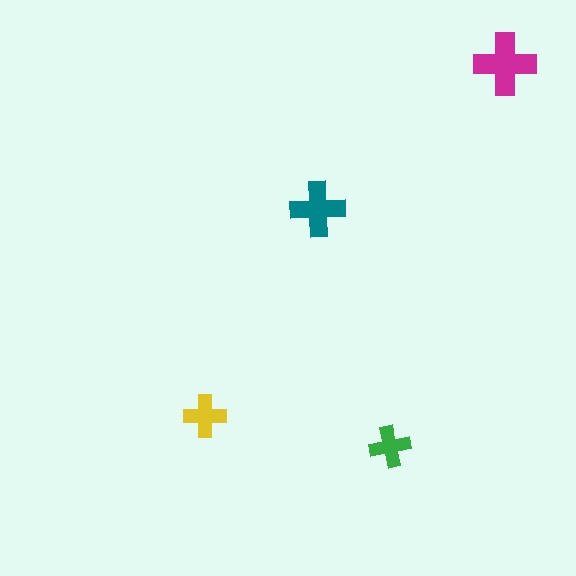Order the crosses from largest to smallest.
the magenta one, the teal one, the yellow one, the green one.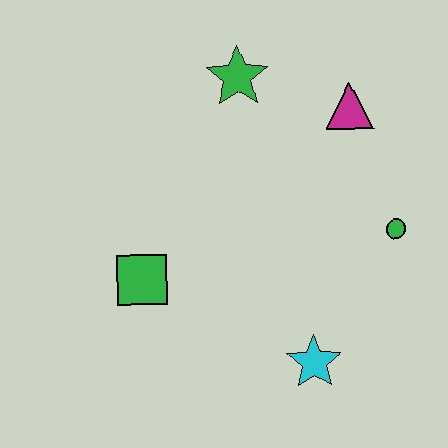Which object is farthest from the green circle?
The green square is farthest from the green circle.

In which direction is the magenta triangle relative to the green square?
The magenta triangle is to the right of the green square.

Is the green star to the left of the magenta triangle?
Yes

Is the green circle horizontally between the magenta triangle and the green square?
No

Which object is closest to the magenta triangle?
The green star is closest to the magenta triangle.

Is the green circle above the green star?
No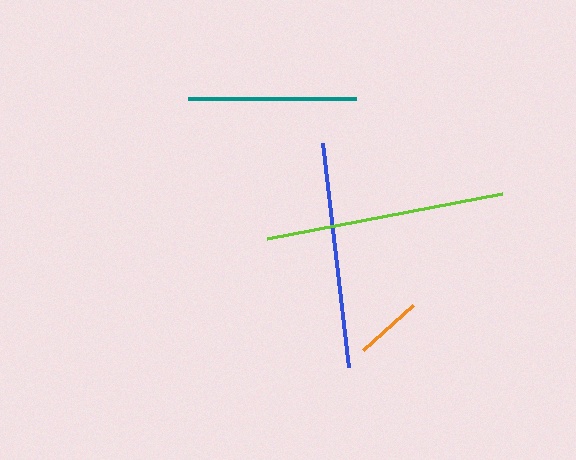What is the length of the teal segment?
The teal segment is approximately 167 pixels long.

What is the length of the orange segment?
The orange segment is approximately 68 pixels long.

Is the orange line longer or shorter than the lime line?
The lime line is longer than the orange line.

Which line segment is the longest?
The lime line is the longest at approximately 239 pixels.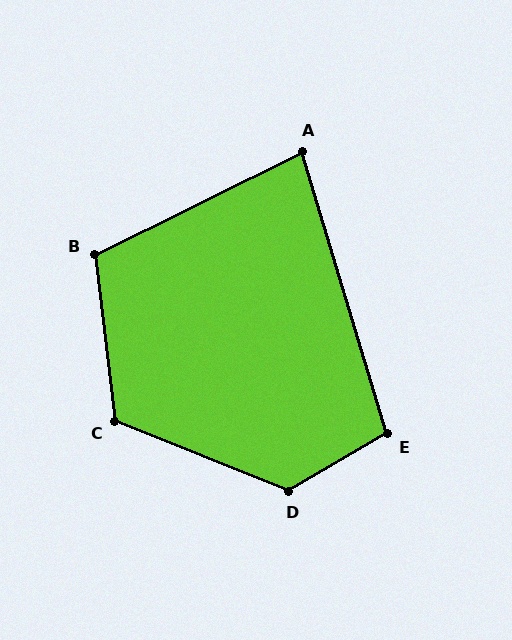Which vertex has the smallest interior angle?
A, at approximately 81 degrees.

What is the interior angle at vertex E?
Approximately 103 degrees (obtuse).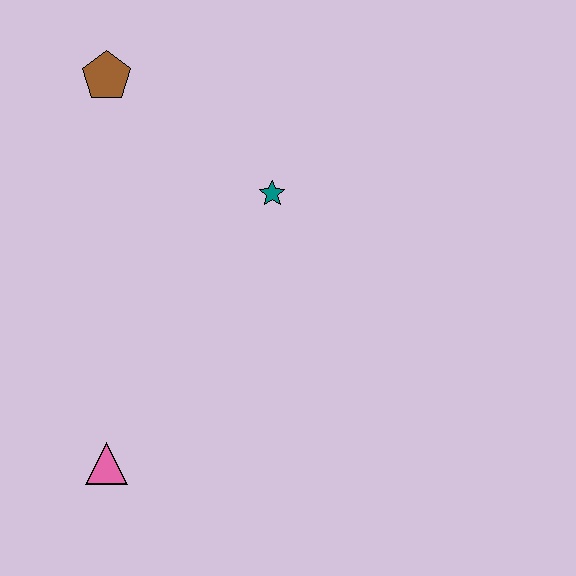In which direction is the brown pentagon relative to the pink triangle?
The brown pentagon is above the pink triangle.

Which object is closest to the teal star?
The brown pentagon is closest to the teal star.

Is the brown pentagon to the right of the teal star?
No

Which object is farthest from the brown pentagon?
The pink triangle is farthest from the brown pentagon.